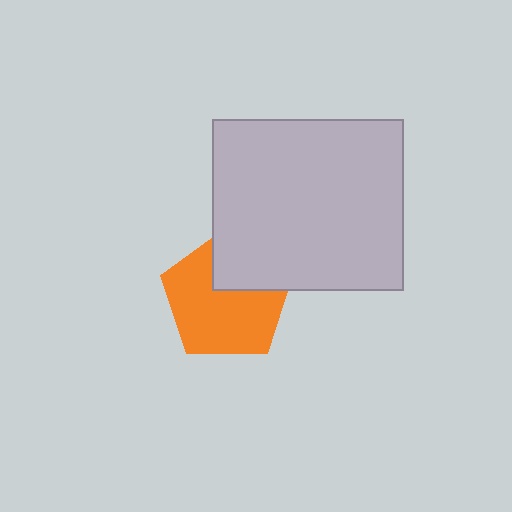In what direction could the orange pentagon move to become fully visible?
The orange pentagon could move down. That would shift it out from behind the light gray rectangle entirely.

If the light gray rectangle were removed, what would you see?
You would see the complete orange pentagon.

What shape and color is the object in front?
The object in front is a light gray rectangle.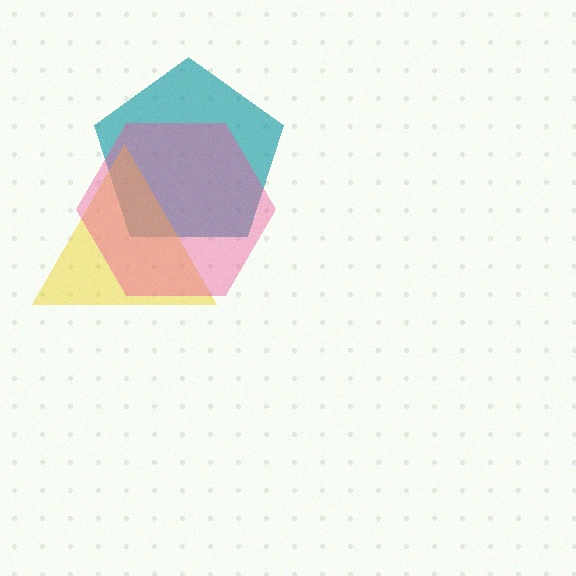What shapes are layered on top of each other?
The layered shapes are: a teal pentagon, a yellow triangle, a pink hexagon.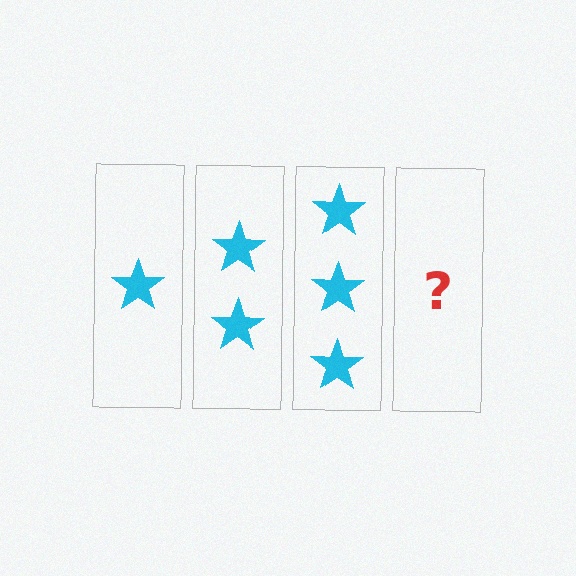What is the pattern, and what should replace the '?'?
The pattern is that each step adds one more star. The '?' should be 4 stars.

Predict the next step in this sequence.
The next step is 4 stars.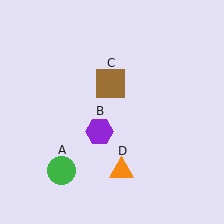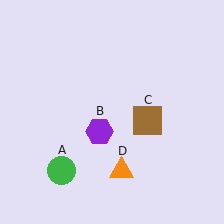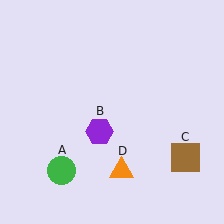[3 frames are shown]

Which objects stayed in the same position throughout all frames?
Green circle (object A) and purple hexagon (object B) and orange triangle (object D) remained stationary.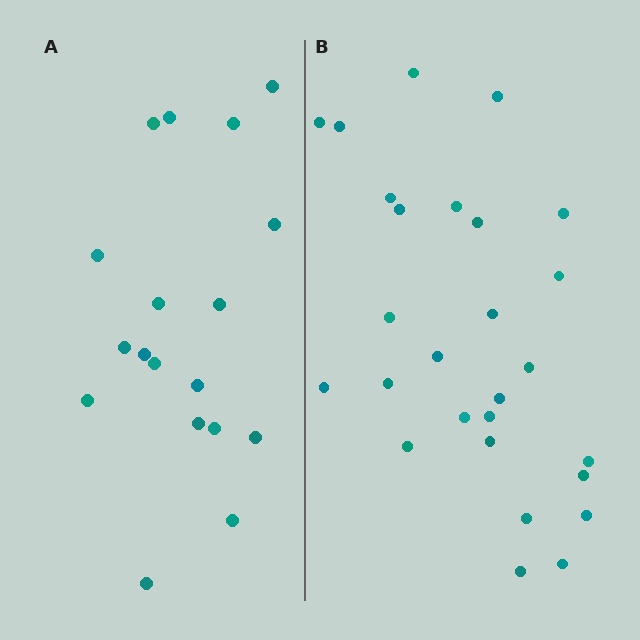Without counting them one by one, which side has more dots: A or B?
Region B (the right region) has more dots.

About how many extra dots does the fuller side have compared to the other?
Region B has roughly 8 or so more dots than region A.